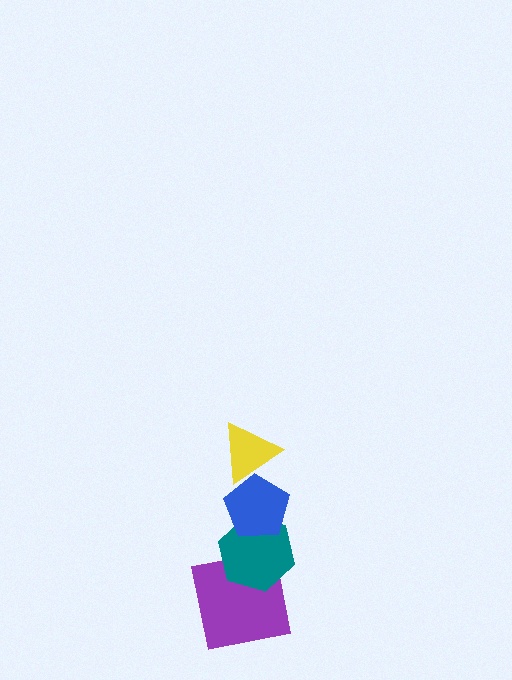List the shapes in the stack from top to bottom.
From top to bottom: the yellow triangle, the blue pentagon, the teal hexagon, the purple square.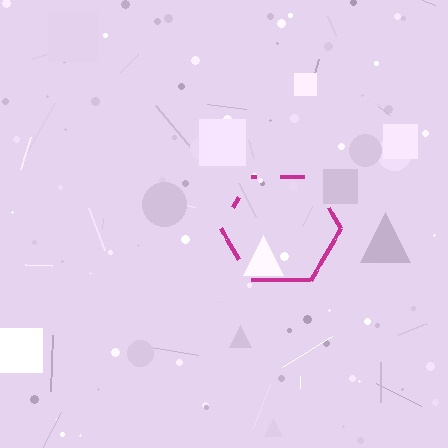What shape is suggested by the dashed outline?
The dashed outline suggests a hexagon.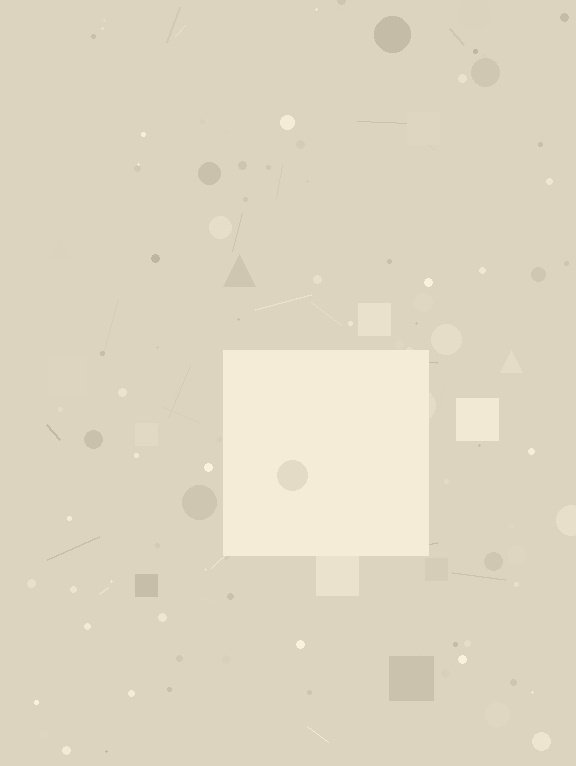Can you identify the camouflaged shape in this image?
The camouflaged shape is a square.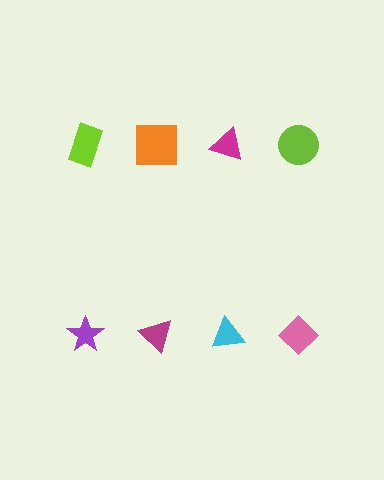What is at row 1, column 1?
A lime rectangle.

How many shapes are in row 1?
4 shapes.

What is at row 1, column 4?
A lime circle.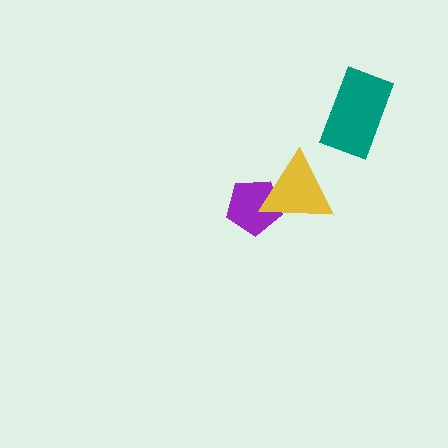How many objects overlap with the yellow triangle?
1 object overlaps with the yellow triangle.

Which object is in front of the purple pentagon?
The yellow triangle is in front of the purple pentagon.